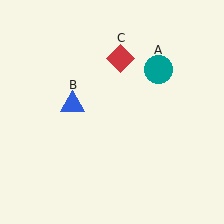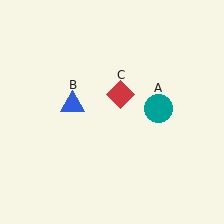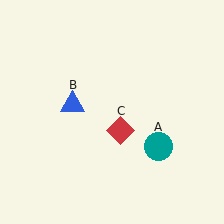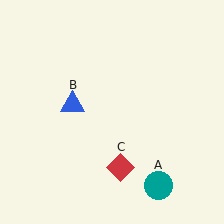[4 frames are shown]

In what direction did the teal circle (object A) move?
The teal circle (object A) moved down.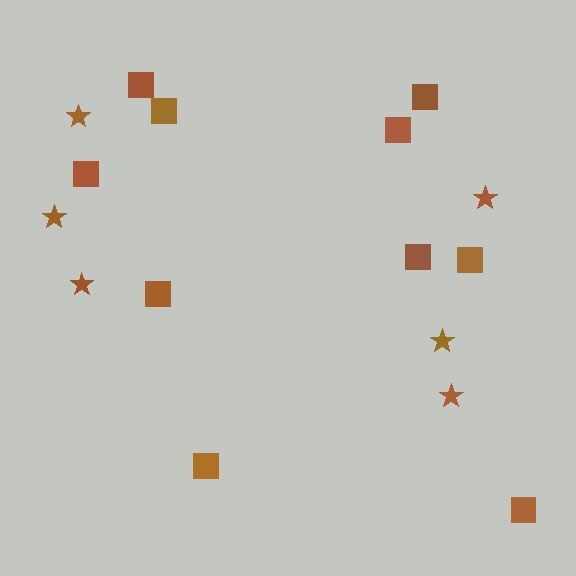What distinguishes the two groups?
There are 2 groups: one group of stars (6) and one group of squares (10).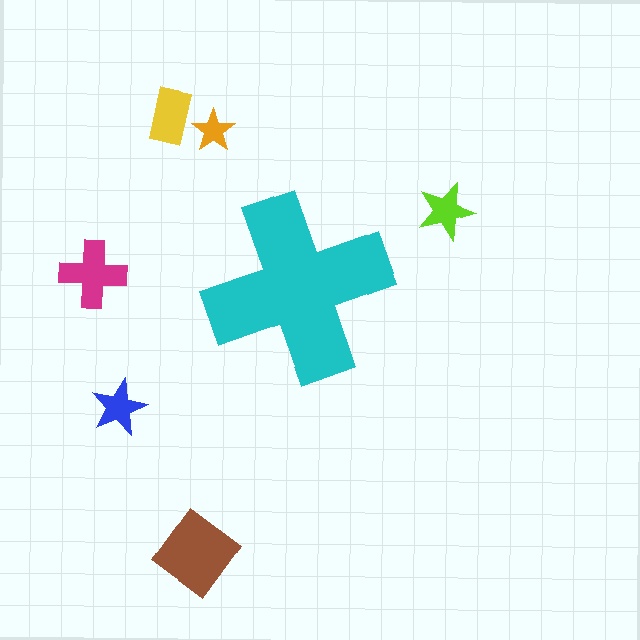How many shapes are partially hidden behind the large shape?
0 shapes are partially hidden.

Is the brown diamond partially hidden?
No, the brown diamond is fully visible.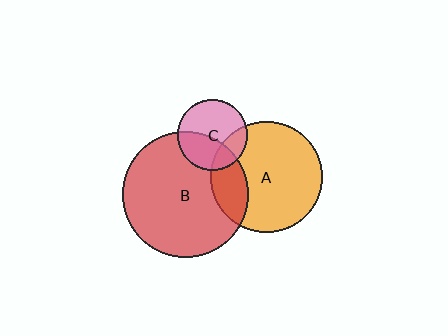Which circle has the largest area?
Circle B (red).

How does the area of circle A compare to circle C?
Approximately 2.5 times.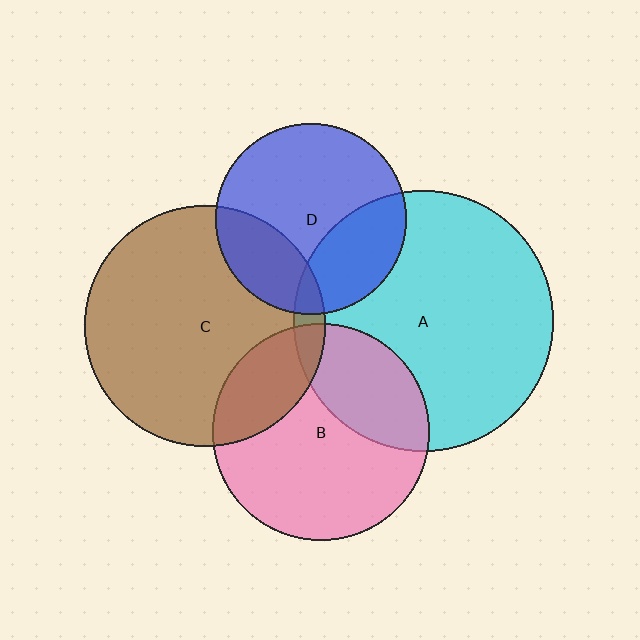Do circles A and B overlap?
Yes.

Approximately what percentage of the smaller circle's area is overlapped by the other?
Approximately 30%.